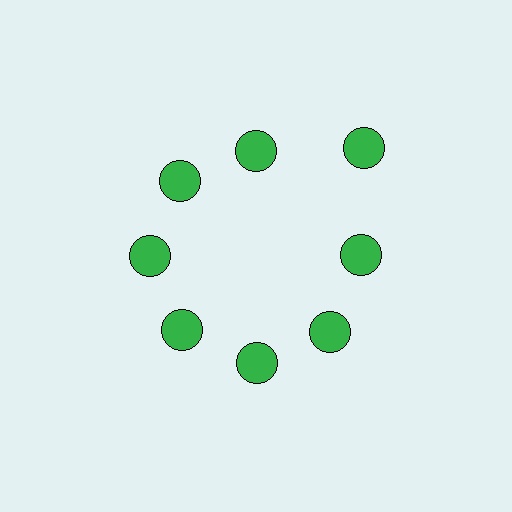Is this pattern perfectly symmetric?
No. The 8 green circles are arranged in a ring, but one element near the 2 o'clock position is pushed outward from the center, breaking the 8-fold rotational symmetry.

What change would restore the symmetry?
The symmetry would be restored by moving it inward, back onto the ring so that all 8 circles sit at equal angles and equal distance from the center.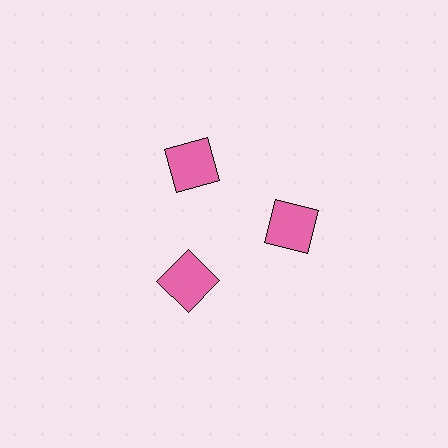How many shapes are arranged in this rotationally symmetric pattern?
There are 3 shapes, arranged in 3 groups of 1.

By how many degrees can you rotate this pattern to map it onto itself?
The pattern maps onto itself every 120 degrees of rotation.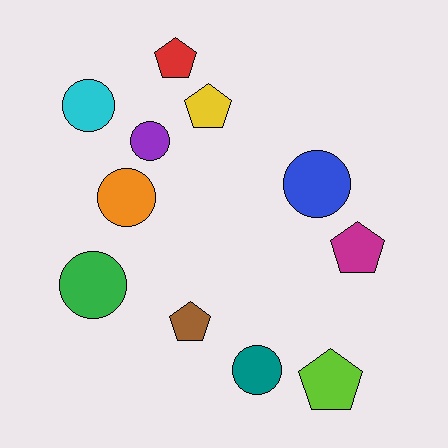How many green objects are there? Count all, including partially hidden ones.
There is 1 green object.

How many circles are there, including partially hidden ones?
There are 6 circles.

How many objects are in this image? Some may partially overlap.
There are 11 objects.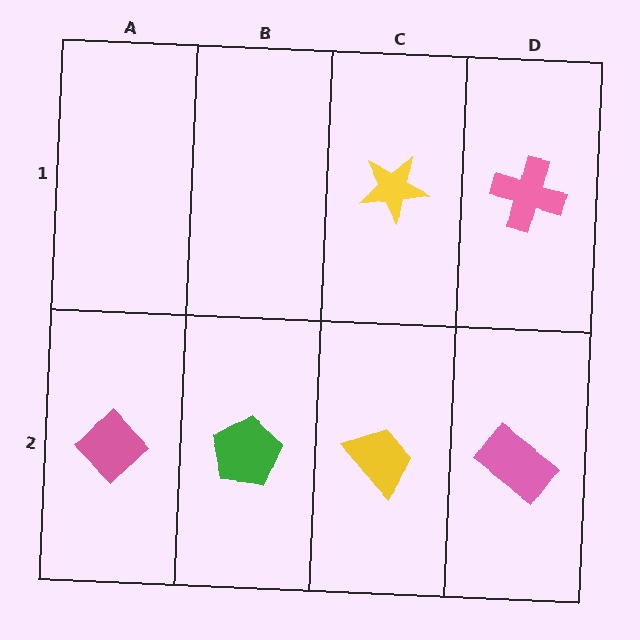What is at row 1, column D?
A pink cross.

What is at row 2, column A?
A pink diamond.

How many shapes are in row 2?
4 shapes.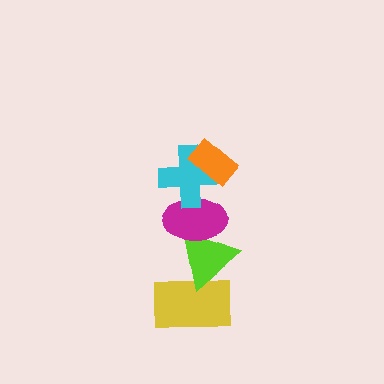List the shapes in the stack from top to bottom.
From top to bottom: the orange rectangle, the cyan cross, the magenta ellipse, the lime triangle, the yellow rectangle.